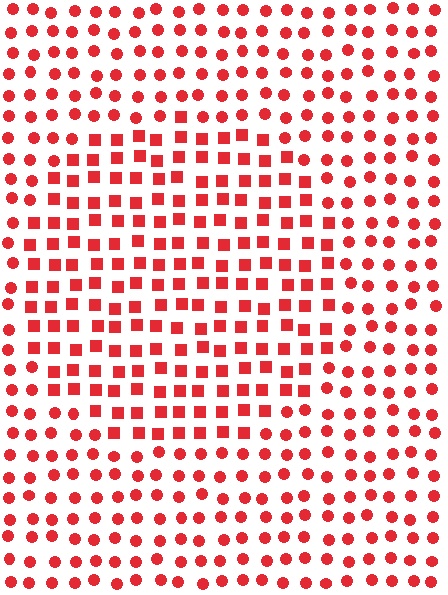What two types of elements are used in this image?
The image uses squares inside the circle region and circles outside it.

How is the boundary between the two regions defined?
The boundary is defined by a change in element shape: squares inside vs. circles outside. All elements share the same color and spacing.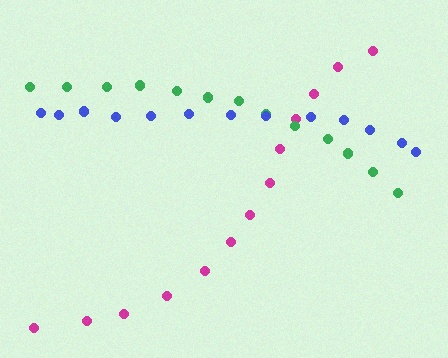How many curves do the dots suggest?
There are 3 distinct paths.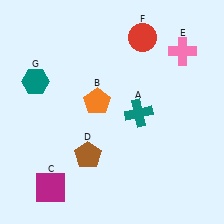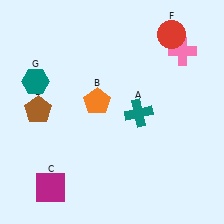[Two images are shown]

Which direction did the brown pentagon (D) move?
The brown pentagon (D) moved left.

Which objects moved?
The objects that moved are: the brown pentagon (D), the red circle (F).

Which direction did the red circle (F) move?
The red circle (F) moved right.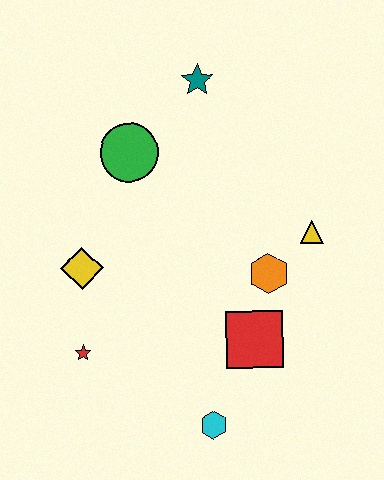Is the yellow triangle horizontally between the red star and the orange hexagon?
No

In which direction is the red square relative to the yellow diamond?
The red square is to the right of the yellow diamond.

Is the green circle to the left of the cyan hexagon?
Yes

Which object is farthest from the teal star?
The cyan hexagon is farthest from the teal star.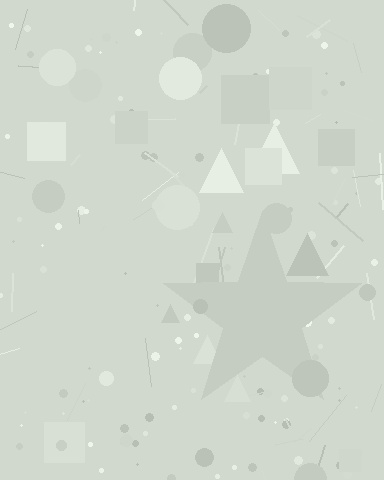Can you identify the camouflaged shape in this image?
The camouflaged shape is a star.